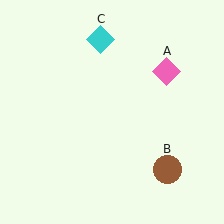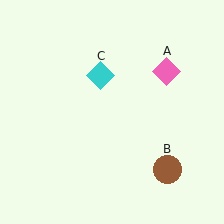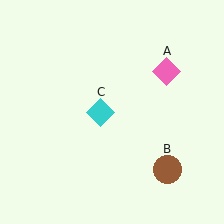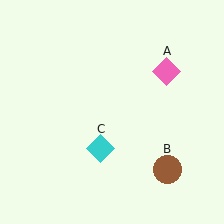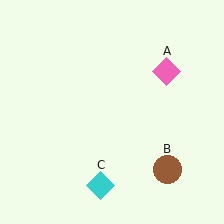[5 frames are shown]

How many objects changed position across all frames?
1 object changed position: cyan diamond (object C).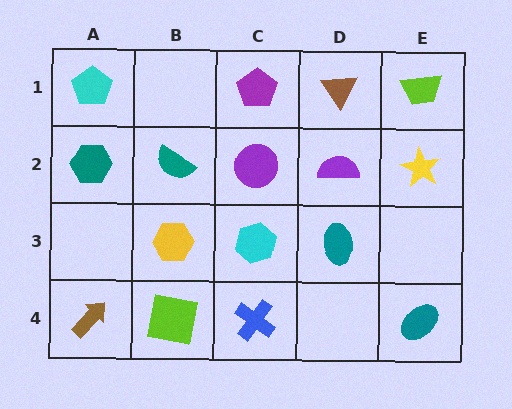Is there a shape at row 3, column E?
No, that cell is empty.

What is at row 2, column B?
A teal semicircle.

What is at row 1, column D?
A brown triangle.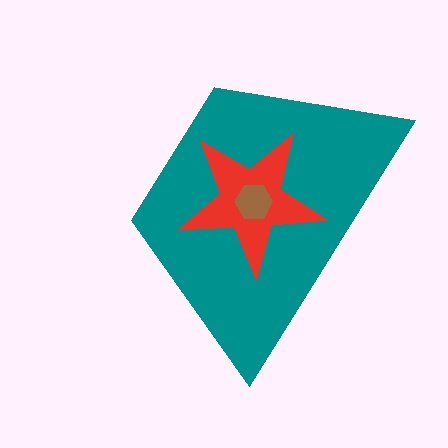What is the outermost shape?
The teal trapezoid.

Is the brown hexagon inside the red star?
Yes.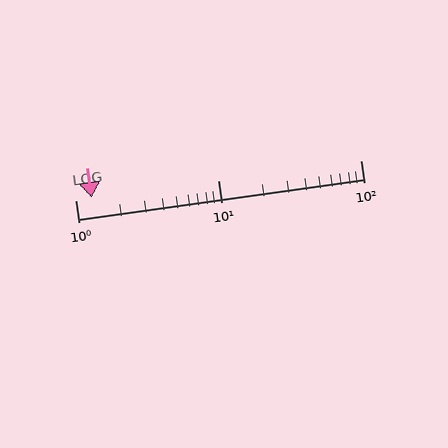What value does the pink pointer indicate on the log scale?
The pointer indicates approximately 1.3.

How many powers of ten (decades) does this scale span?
The scale spans 2 decades, from 1 to 100.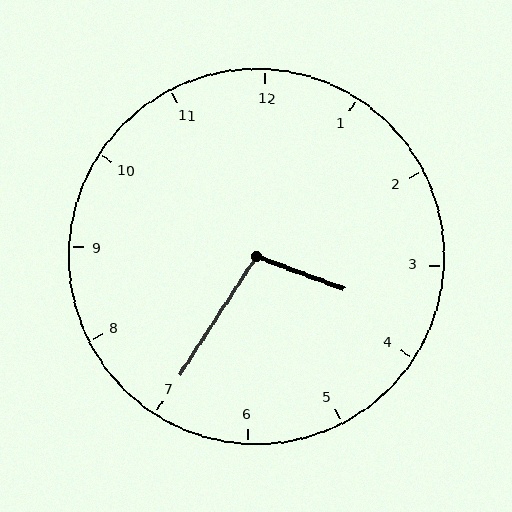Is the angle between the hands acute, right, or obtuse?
It is obtuse.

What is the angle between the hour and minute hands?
Approximately 102 degrees.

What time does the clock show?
3:35.